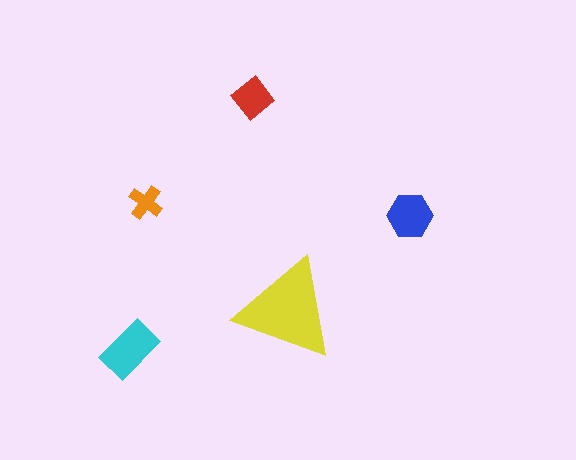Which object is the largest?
The yellow triangle.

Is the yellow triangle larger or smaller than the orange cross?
Larger.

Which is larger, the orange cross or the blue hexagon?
The blue hexagon.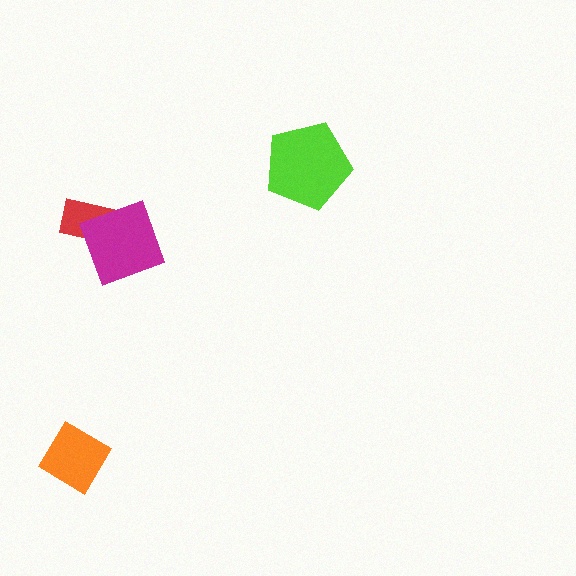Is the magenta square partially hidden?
No, no other shape covers it.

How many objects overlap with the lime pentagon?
0 objects overlap with the lime pentagon.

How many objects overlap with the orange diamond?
0 objects overlap with the orange diamond.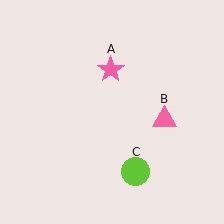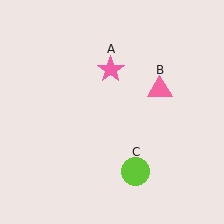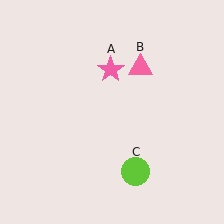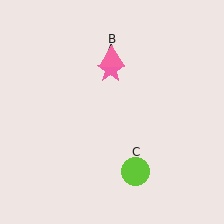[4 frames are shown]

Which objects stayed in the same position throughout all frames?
Pink star (object A) and lime circle (object C) remained stationary.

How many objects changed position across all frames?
1 object changed position: pink triangle (object B).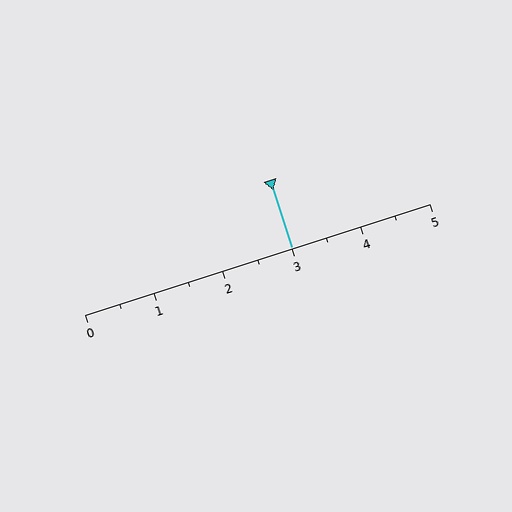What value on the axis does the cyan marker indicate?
The marker indicates approximately 3.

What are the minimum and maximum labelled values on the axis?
The axis runs from 0 to 5.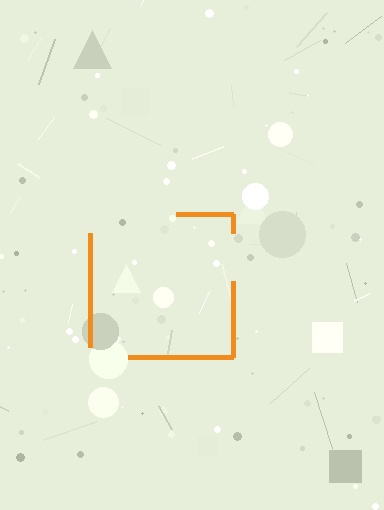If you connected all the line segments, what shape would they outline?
They would outline a square.